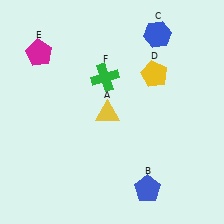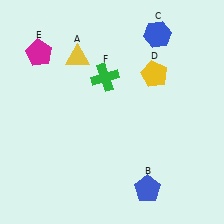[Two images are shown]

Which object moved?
The yellow triangle (A) moved up.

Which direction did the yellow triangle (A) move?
The yellow triangle (A) moved up.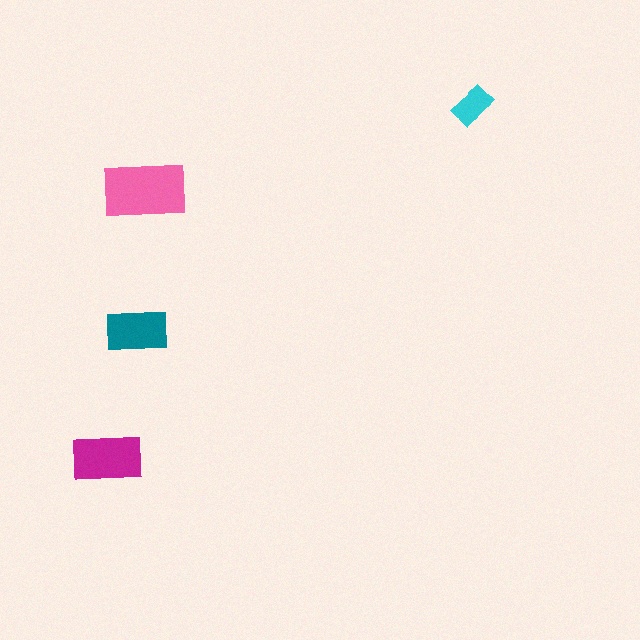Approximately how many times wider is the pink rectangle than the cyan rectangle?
About 2 times wider.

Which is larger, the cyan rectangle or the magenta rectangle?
The magenta one.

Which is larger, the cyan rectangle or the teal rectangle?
The teal one.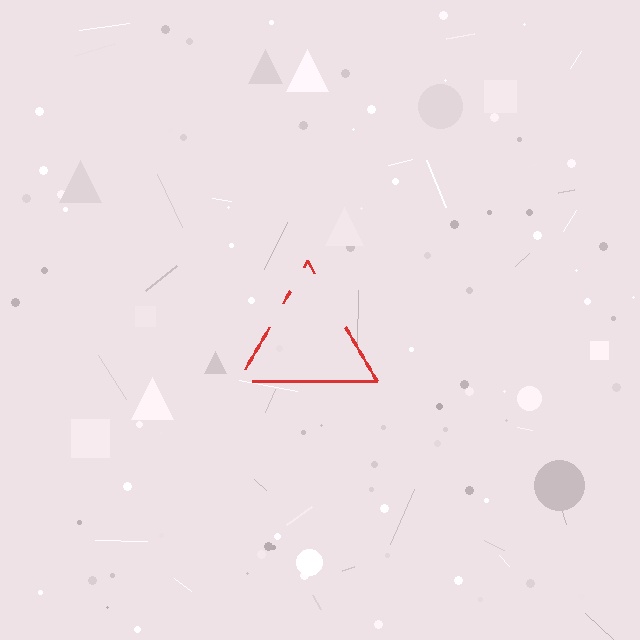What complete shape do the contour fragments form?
The contour fragments form a triangle.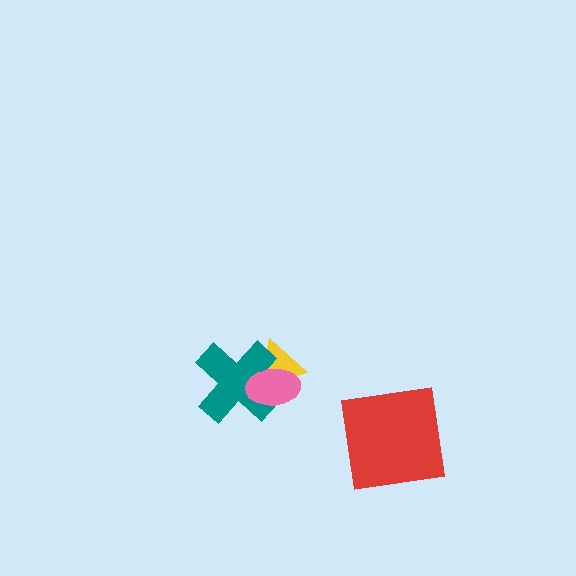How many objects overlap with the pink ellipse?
2 objects overlap with the pink ellipse.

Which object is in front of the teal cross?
The pink ellipse is in front of the teal cross.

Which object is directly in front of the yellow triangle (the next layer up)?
The teal cross is directly in front of the yellow triangle.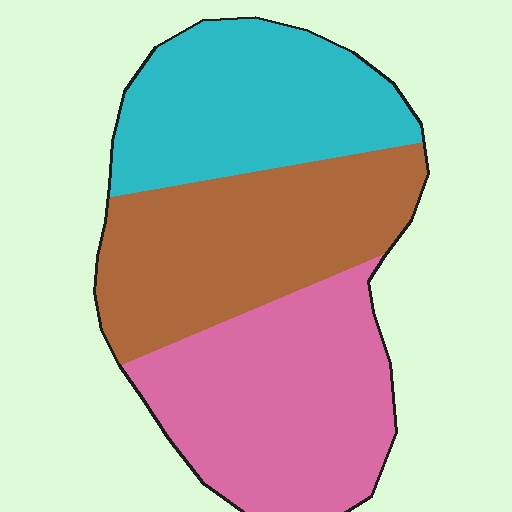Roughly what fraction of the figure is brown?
Brown covers around 35% of the figure.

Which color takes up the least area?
Cyan, at roughly 30%.